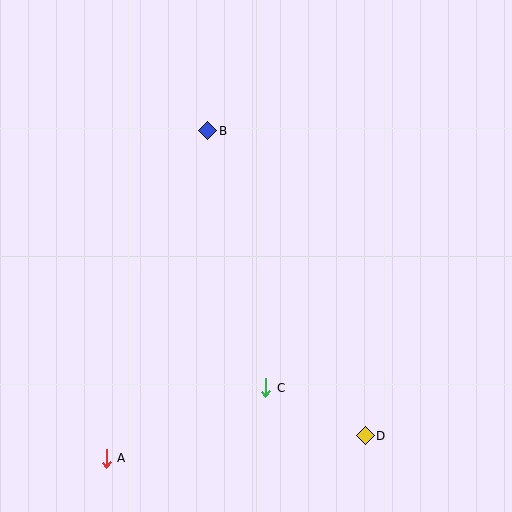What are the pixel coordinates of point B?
Point B is at (208, 131).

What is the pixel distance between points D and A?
The distance between D and A is 260 pixels.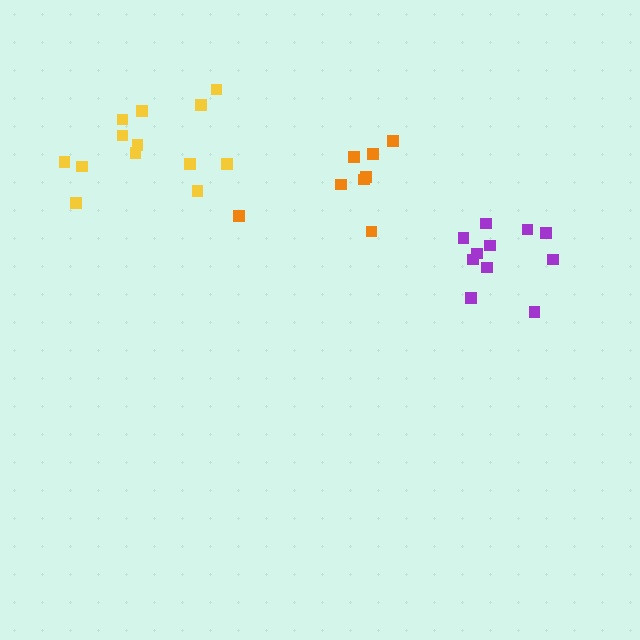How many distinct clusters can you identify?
There are 3 distinct clusters.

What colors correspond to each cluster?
The clusters are colored: purple, yellow, orange.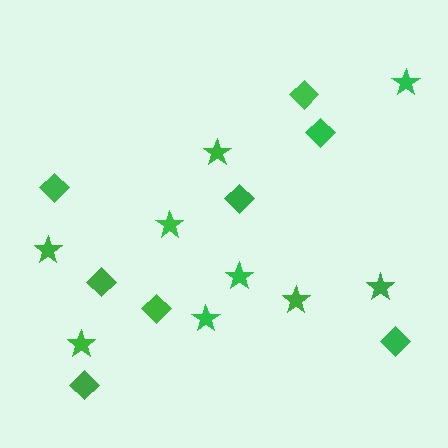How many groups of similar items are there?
There are 2 groups: one group of stars (9) and one group of diamonds (8).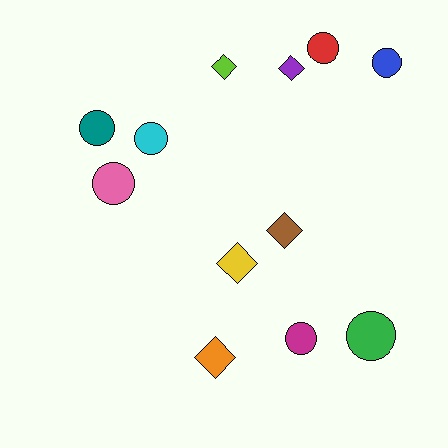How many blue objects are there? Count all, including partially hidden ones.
There is 1 blue object.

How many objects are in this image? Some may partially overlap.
There are 12 objects.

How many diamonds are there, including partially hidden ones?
There are 5 diamonds.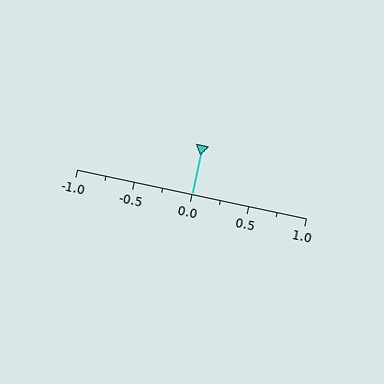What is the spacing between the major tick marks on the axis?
The major ticks are spaced 0.5 apart.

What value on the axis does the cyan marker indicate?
The marker indicates approximately 0.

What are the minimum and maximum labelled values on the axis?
The axis runs from -1.0 to 1.0.